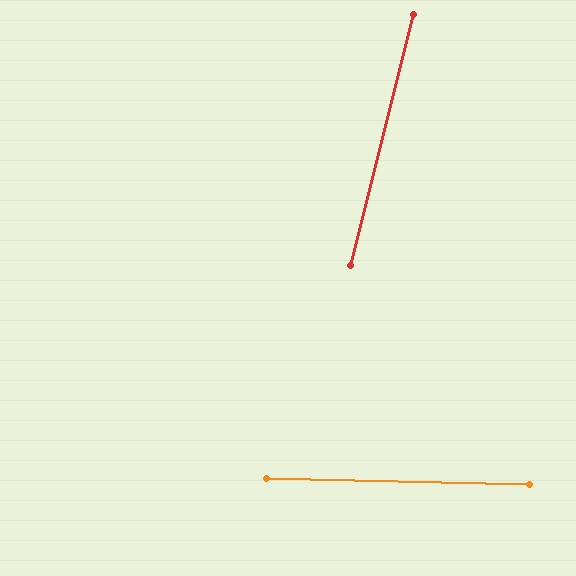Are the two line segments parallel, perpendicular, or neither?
Neither parallel nor perpendicular — they differ by about 77°.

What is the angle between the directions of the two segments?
Approximately 77 degrees.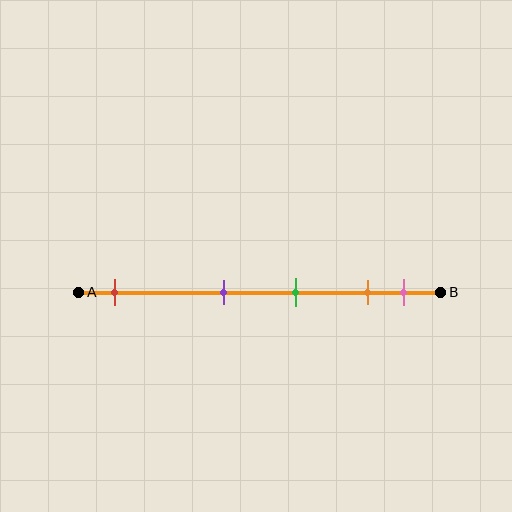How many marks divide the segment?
There are 5 marks dividing the segment.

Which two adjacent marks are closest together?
The orange and pink marks are the closest adjacent pair.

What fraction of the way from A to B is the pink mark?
The pink mark is approximately 90% (0.9) of the way from A to B.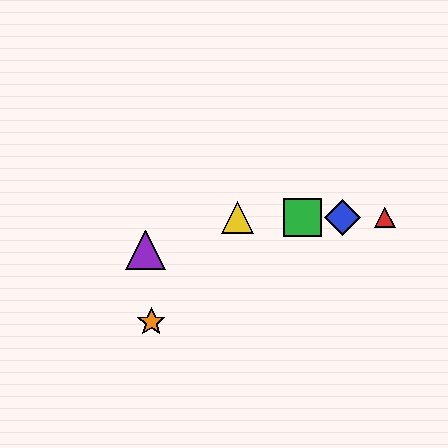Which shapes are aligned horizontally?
The red triangle, the blue diamond, the green square, the yellow triangle are aligned horizontally.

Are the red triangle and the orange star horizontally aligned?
No, the red triangle is at y≈217 and the orange star is at y≈322.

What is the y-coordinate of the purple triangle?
The purple triangle is at y≈250.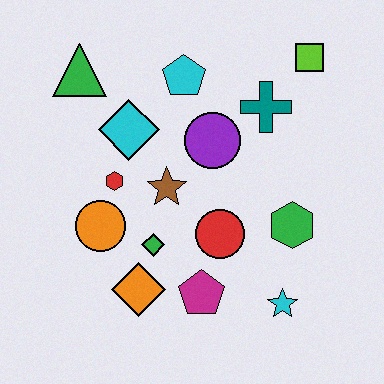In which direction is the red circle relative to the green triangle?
The red circle is below the green triangle.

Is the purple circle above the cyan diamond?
No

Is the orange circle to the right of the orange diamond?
No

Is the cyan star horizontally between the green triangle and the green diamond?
No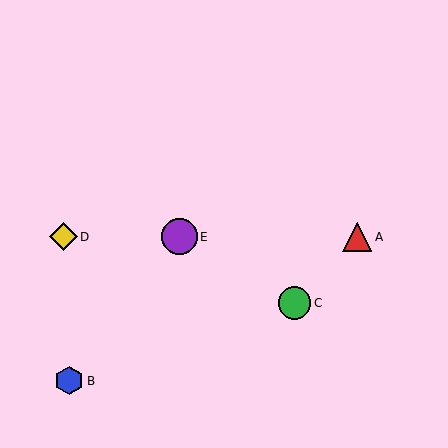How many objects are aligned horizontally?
3 objects (A, D, E) are aligned horizontally.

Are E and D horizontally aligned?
Yes, both are at y≈237.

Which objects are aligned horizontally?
Objects A, D, E are aligned horizontally.